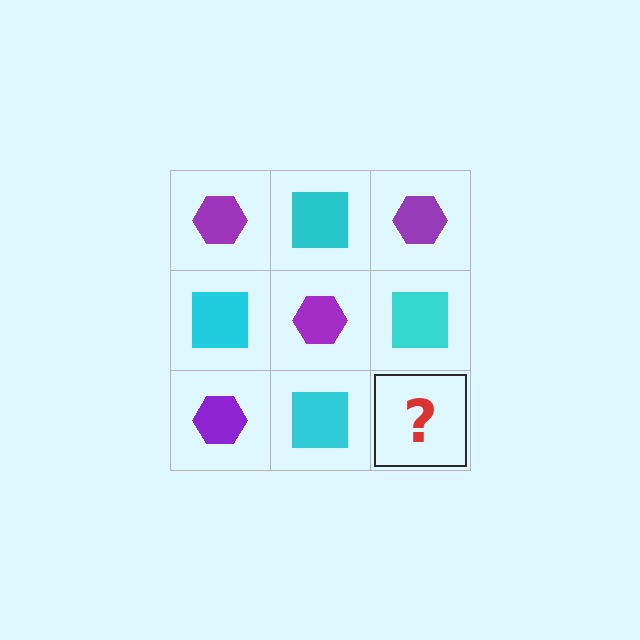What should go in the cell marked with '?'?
The missing cell should contain a purple hexagon.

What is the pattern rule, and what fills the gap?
The rule is that it alternates purple hexagon and cyan square in a checkerboard pattern. The gap should be filled with a purple hexagon.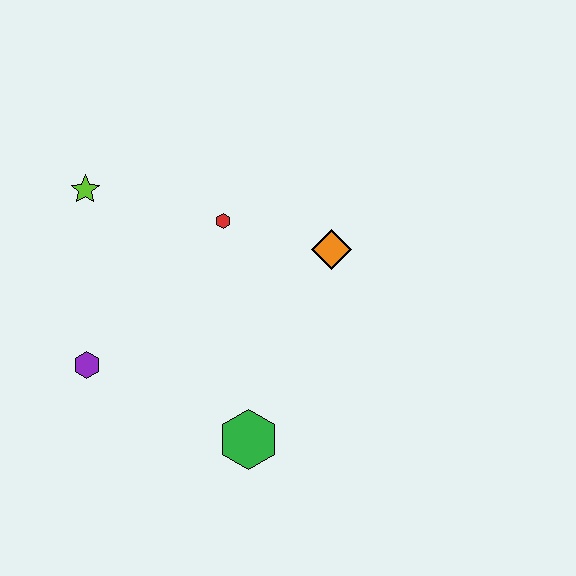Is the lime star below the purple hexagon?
No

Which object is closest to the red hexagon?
The orange diamond is closest to the red hexagon.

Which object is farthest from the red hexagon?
The green hexagon is farthest from the red hexagon.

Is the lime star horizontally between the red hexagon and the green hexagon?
No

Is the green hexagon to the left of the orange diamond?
Yes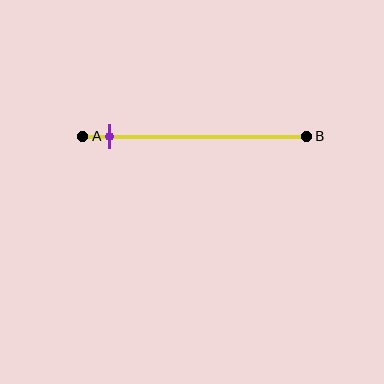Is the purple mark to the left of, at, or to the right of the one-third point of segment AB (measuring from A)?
The purple mark is to the left of the one-third point of segment AB.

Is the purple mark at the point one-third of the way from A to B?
No, the mark is at about 10% from A, not at the 33% one-third point.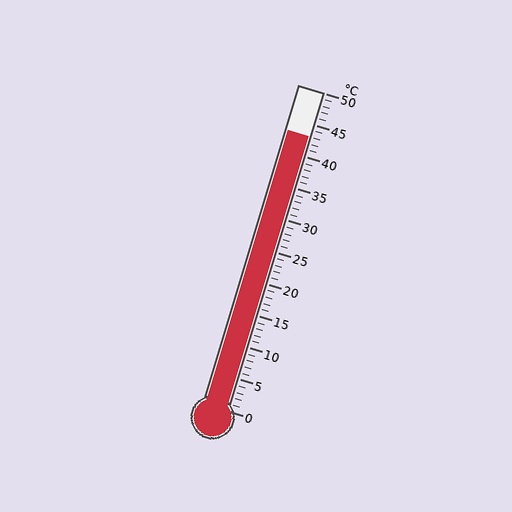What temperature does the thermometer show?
The thermometer shows approximately 43°C.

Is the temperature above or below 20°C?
The temperature is above 20°C.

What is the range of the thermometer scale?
The thermometer scale ranges from 0°C to 50°C.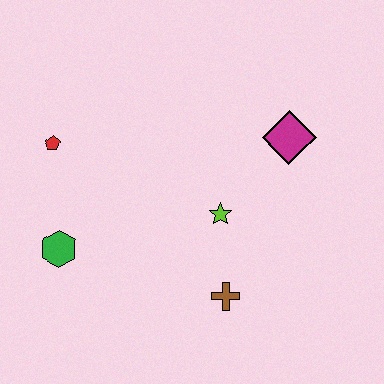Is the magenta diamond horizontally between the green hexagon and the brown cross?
No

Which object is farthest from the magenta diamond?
The green hexagon is farthest from the magenta diamond.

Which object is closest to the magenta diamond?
The lime star is closest to the magenta diamond.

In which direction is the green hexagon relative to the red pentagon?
The green hexagon is below the red pentagon.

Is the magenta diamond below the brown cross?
No